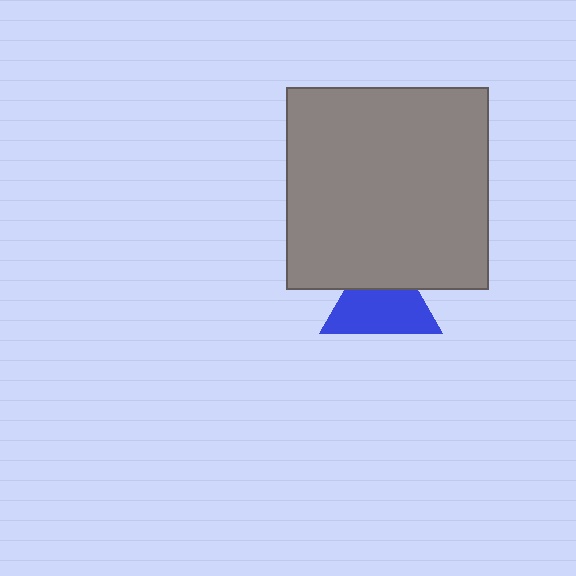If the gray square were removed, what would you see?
You would see the complete blue triangle.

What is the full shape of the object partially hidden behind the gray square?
The partially hidden object is a blue triangle.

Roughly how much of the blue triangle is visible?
About half of it is visible (roughly 65%).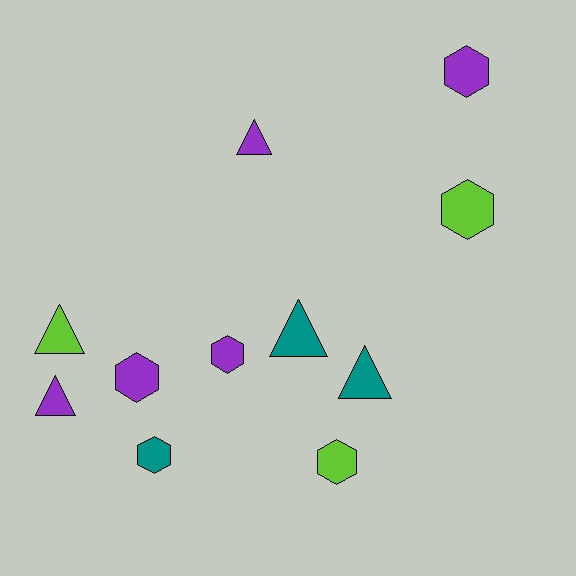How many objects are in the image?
There are 11 objects.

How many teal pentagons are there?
There are no teal pentagons.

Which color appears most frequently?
Purple, with 5 objects.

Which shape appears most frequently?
Hexagon, with 6 objects.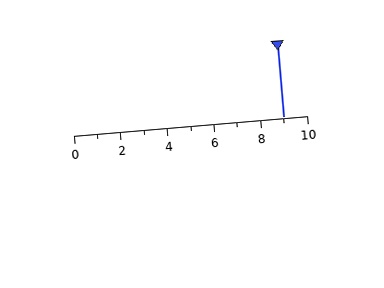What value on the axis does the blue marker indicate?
The marker indicates approximately 9.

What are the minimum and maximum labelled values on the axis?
The axis runs from 0 to 10.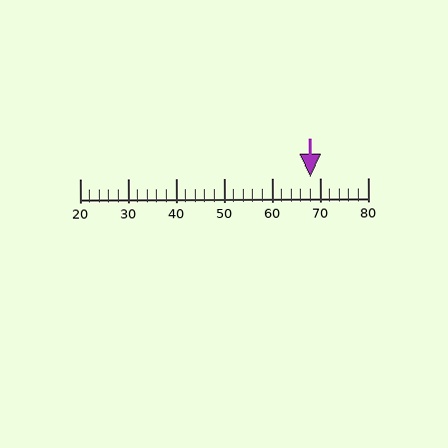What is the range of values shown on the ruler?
The ruler shows values from 20 to 80.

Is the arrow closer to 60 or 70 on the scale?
The arrow is closer to 70.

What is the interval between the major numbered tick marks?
The major tick marks are spaced 10 units apart.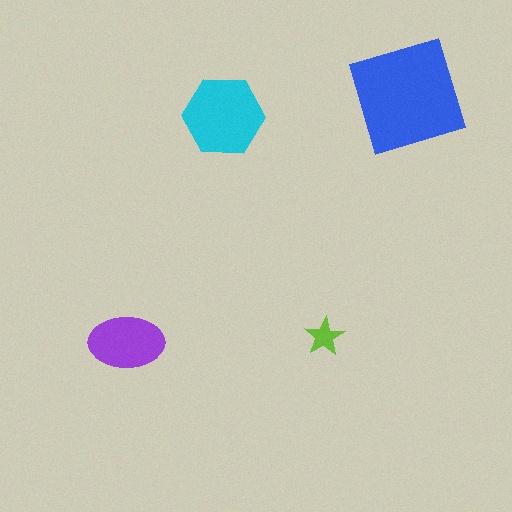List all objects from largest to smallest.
The blue square, the cyan hexagon, the purple ellipse, the lime star.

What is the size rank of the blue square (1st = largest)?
1st.